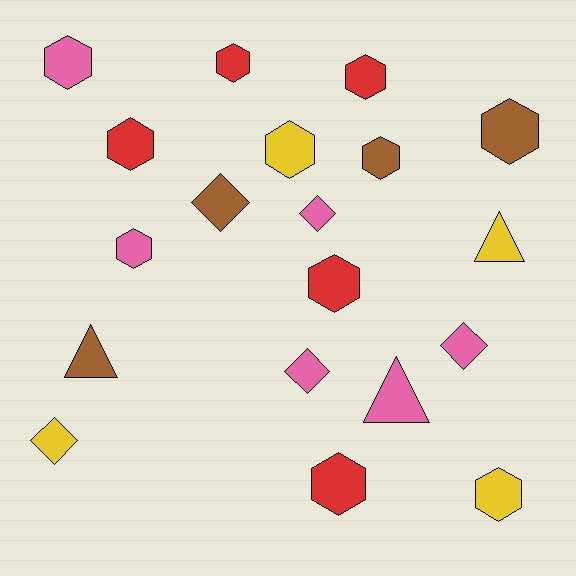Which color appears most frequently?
Pink, with 6 objects.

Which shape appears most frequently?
Hexagon, with 11 objects.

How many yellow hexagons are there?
There are 2 yellow hexagons.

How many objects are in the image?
There are 19 objects.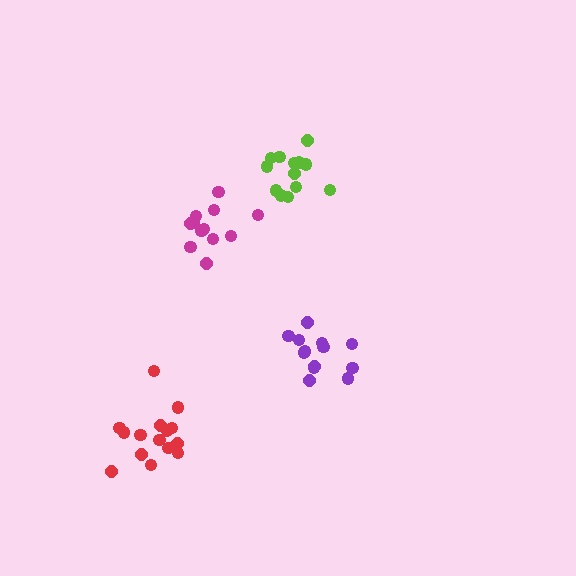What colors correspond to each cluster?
The clusters are colored: purple, red, lime, magenta.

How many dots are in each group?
Group 1: 13 dots, Group 2: 15 dots, Group 3: 13 dots, Group 4: 13 dots (54 total).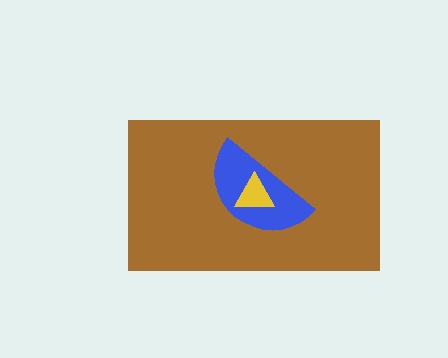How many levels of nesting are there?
3.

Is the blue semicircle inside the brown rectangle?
Yes.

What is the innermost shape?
The yellow triangle.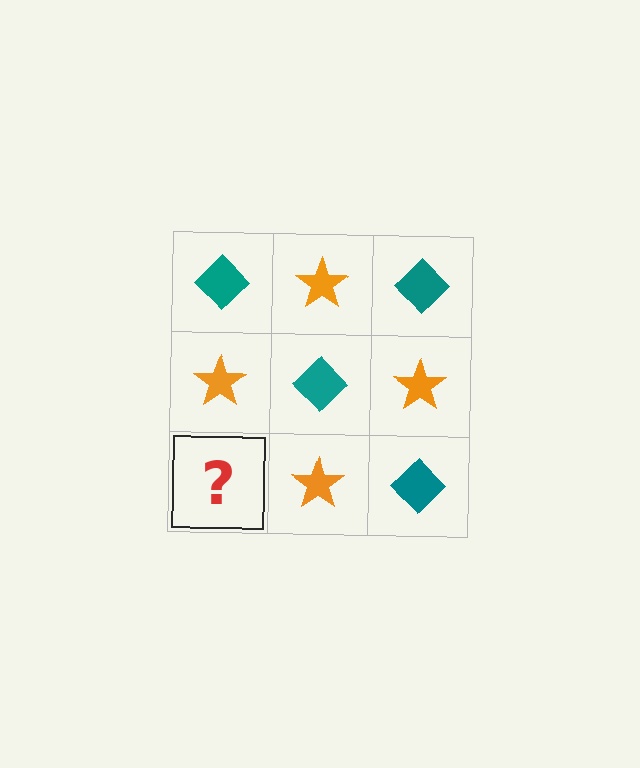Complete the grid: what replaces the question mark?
The question mark should be replaced with a teal diamond.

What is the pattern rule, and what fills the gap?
The rule is that it alternates teal diamond and orange star in a checkerboard pattern. The gap should be filled with a teal diamond.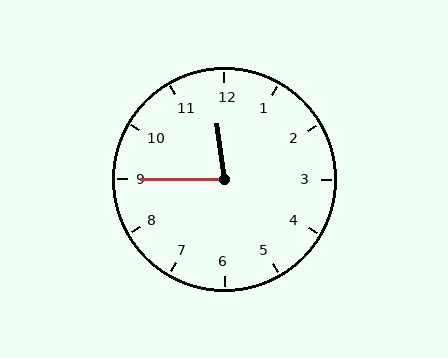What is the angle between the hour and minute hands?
Approximately 82 degrees.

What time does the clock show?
11:45.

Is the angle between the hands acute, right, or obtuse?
It is acute.